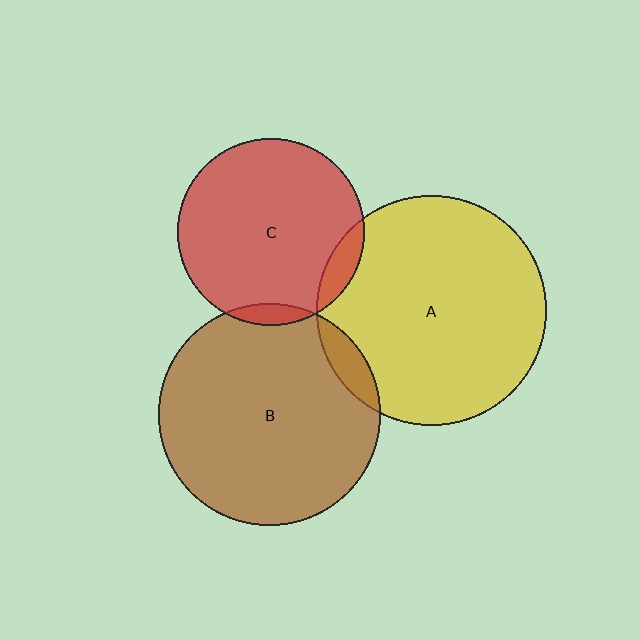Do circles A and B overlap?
Yes.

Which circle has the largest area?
Circle A (yellow).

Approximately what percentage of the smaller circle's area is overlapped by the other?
Approximately 5%.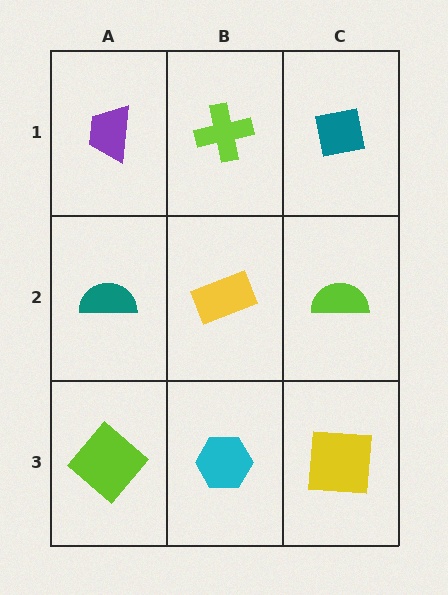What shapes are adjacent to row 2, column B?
A lime cross (row 1, column B), a cyan hexagon (row 3, column B), a teal semicircle (row 2, column A), a lime semicircle (row 2, column C).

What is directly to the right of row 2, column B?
A lime semicircle.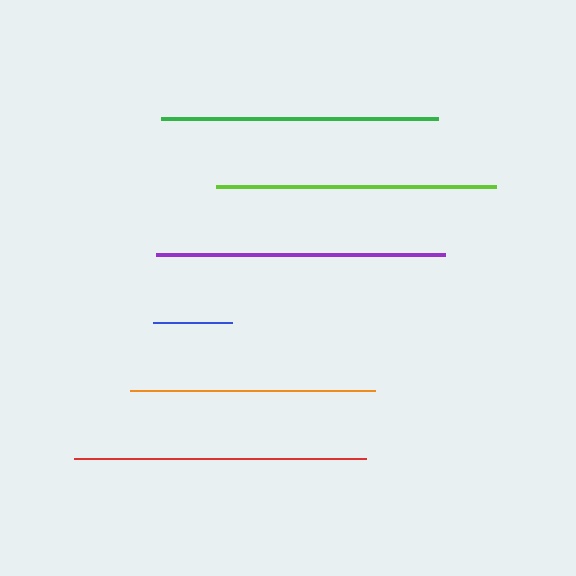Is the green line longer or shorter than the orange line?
The green line is longer than the orange line.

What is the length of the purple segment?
The purple segment is approximately 289 pixels long.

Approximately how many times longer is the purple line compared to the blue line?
The purple line is approximately 3.6 times the length of the blue line.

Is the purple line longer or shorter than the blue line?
The purple line is longer than the blue line.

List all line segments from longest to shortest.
From longest to shortest: red, purple, lime, green, orange, blue.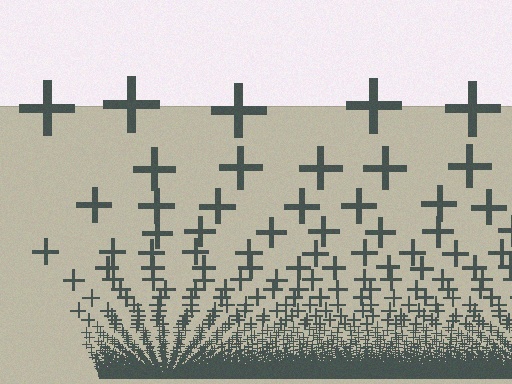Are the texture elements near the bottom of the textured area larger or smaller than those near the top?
Smaller. The gradient is inverted — elements near the bottom are smaller and denser.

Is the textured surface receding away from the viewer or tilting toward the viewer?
The surface appears to tilt toward the viewer. Texture elements get larger and sparser toward the top.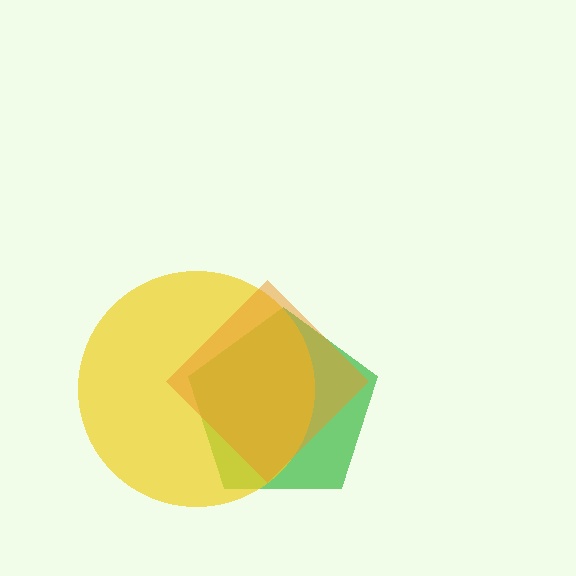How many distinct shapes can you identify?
There are 3 distinct shapes: a green pentagon, a yellow circle, an orange diamond.